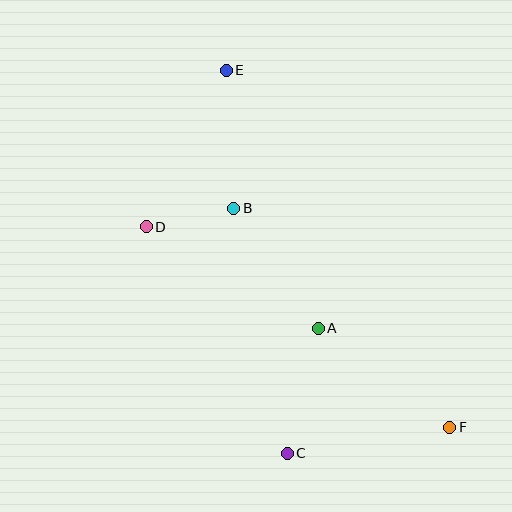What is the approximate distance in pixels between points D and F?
The distance between D and F is approximately 364 pixels.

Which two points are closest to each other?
Points B and D are closest to each other.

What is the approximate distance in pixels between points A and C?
The distance between A and C is approximately 129 pixels.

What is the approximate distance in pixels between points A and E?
The distance between A and E is approximately 274 pixels.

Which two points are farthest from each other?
Points E and F are farthest from each other.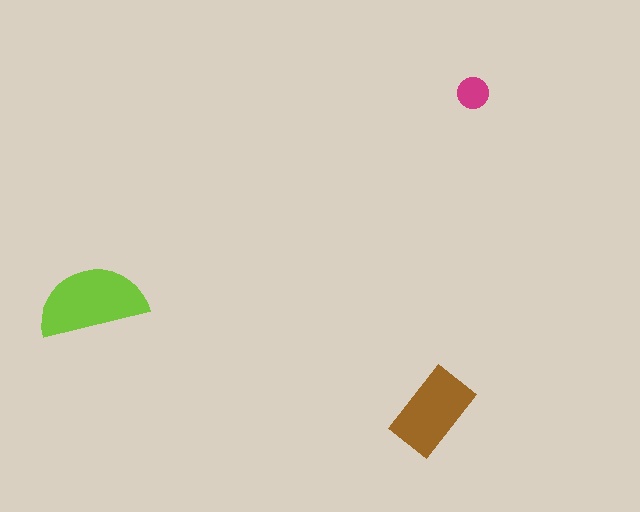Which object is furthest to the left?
The lime semicircle is leftmost.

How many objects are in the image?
There are 3 objects in the image.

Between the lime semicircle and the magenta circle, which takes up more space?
The lime semicircle.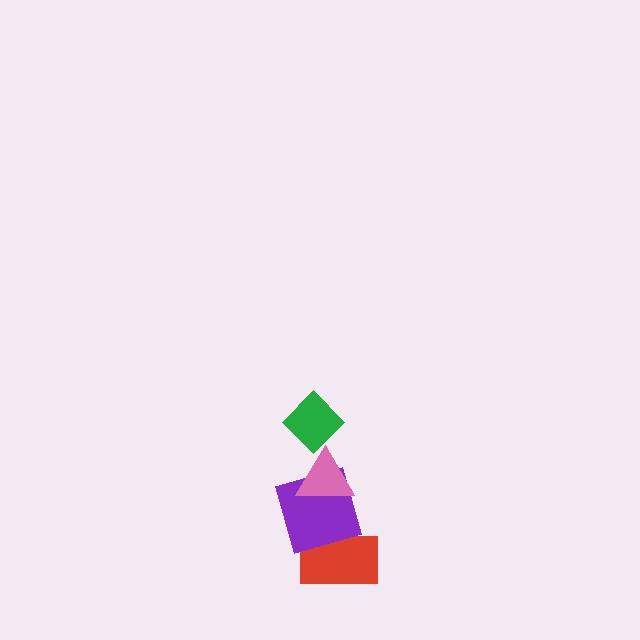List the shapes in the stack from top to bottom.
From top to bottom: the green diamond, the pink triangle, the purple square, the red rectangle.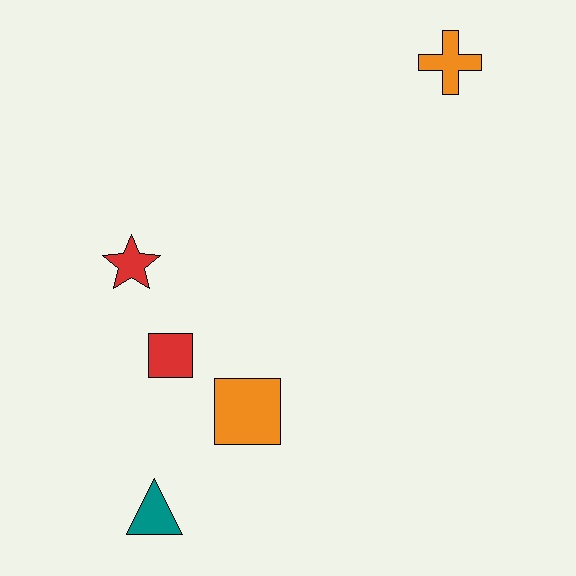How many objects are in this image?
There are 5 objects.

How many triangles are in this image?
There is 1 triangle.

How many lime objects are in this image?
There are no lime objects.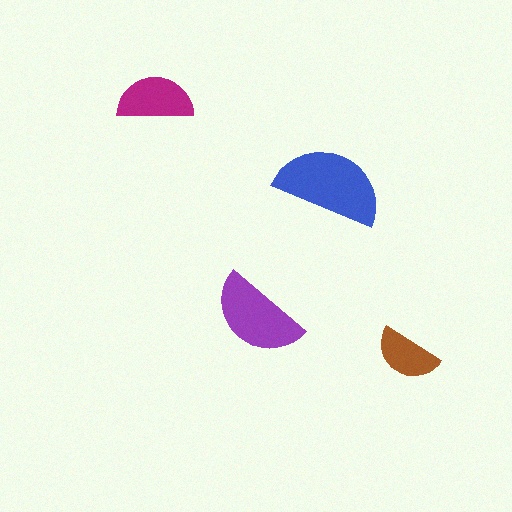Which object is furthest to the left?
The magenta semicircle is leftmost.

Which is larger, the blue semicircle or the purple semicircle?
The blue one.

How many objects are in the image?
There are 4 objects in the image.